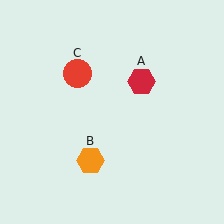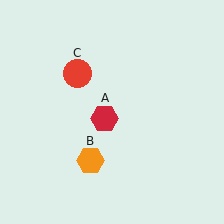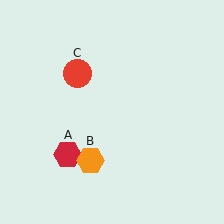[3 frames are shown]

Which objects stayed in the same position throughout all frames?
Orange hexagon (object B) and red circle (object C) remained stationary.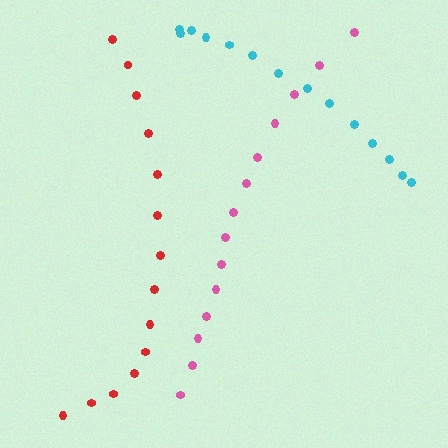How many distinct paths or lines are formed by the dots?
There are 3 distinct paths.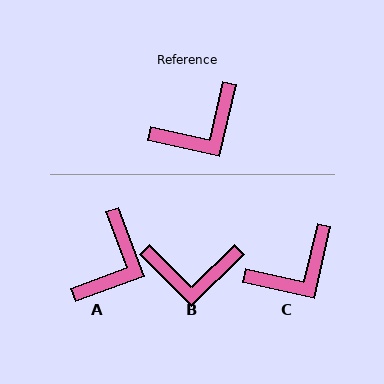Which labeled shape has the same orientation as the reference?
C.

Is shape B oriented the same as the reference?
No, it is off by about 32 degrees.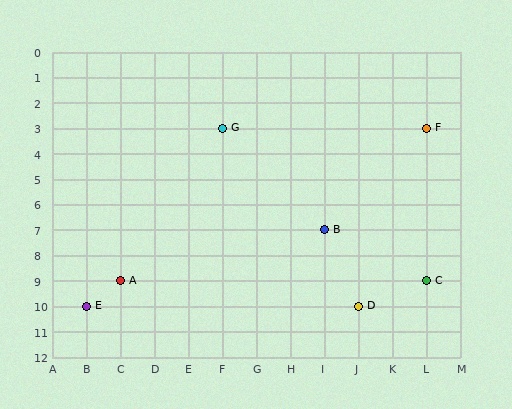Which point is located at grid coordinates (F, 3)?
Point G is at (F, 3).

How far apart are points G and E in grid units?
Points G and E are 4 columns and 7 rows apart (about 8.1 grid units diagonally).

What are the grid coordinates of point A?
Point A is at grid coordinates (C, 9).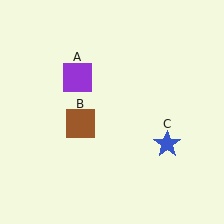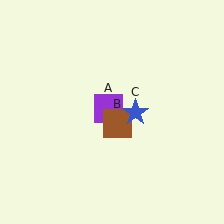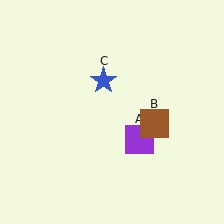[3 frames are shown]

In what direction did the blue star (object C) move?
The blue star (object C) moved up and to the left.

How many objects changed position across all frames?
3 objects changed position: purple square (object A), brown square (object B), blue star (object C).